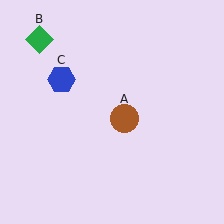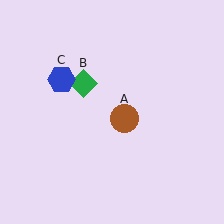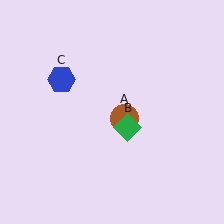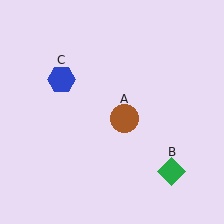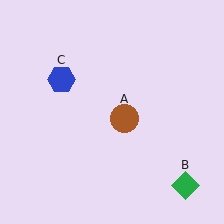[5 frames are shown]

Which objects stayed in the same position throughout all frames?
Brown circle (object A) and blue hexagon (object C) remained stationary.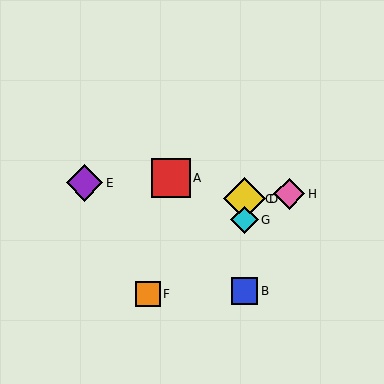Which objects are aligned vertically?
Objects B, C, D, G are aligned vertically.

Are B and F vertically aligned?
No, B is at x≈245 and F is at x≈148.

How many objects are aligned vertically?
4 objects (B, C, D, G) are aligned vertically.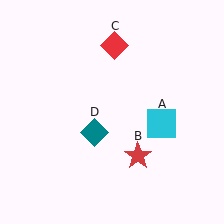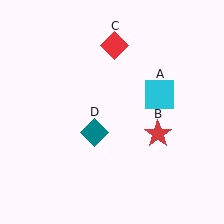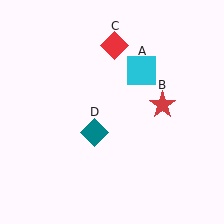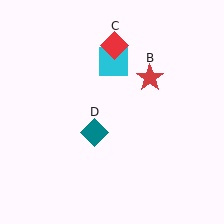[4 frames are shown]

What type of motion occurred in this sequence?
The cyan square (object A), red star (object B) rotated counterclockwise around the center of the scene.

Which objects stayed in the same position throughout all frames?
Red diamond (object C) and teal diamond (object D) remained stationary.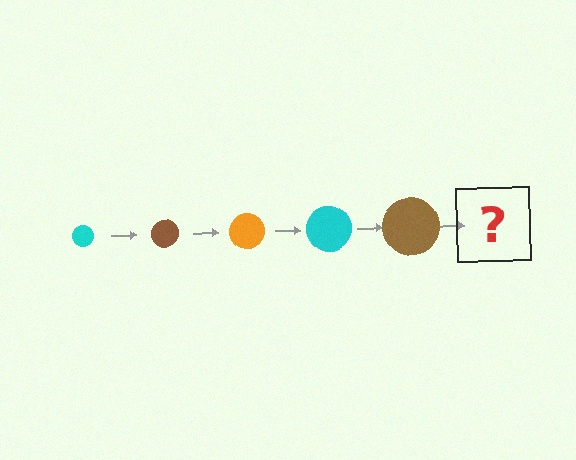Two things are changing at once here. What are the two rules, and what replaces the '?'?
The two rules are that the circle grows larger each step and the color cycles through cyan, brown, and orange. The '?' should be an orange circle, larger than the previous one.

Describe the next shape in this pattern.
It should be an orange circle, larger than the previous one.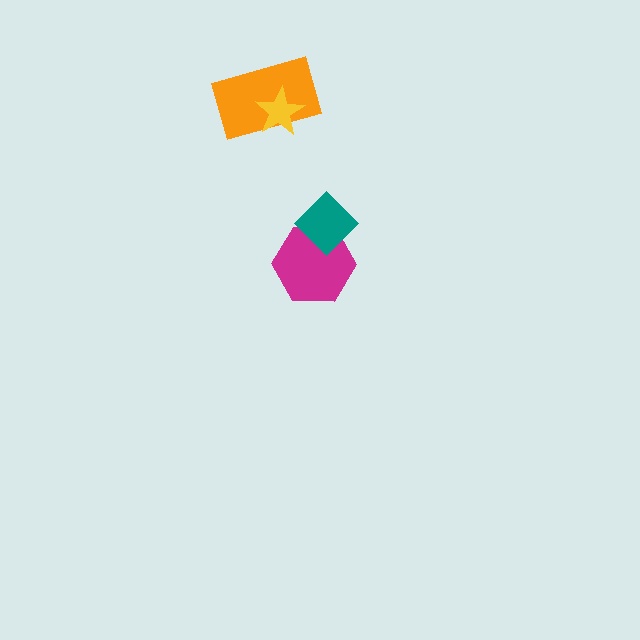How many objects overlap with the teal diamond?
1 object overlaps with the teal diamond.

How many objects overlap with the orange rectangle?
1 object overlaps with the orange rectangle.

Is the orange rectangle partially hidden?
Yes, it is partially covered by another shape.